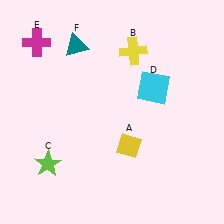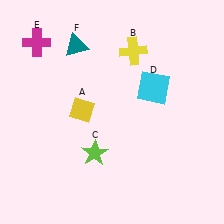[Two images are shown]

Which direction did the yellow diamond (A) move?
The yellow diamond (A) moved left.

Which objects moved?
The objects that moved are: the yellow diamond (A), the lime star (C).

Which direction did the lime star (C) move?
The lime star (C) moved right.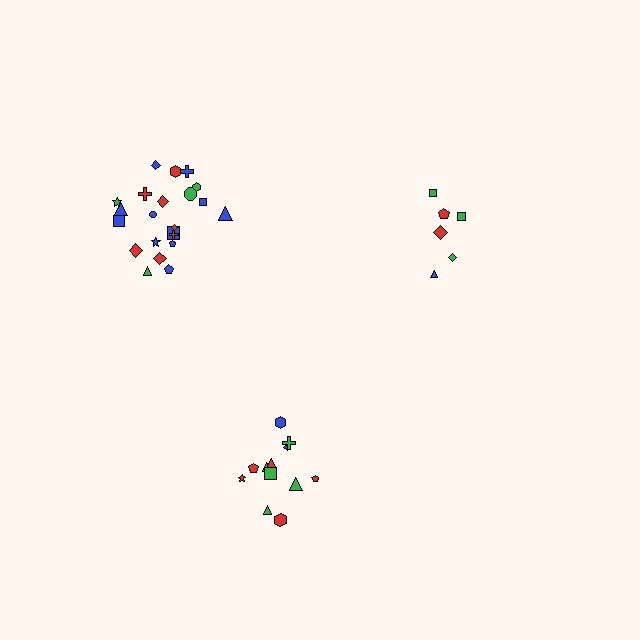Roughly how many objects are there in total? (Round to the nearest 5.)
Roughly 40 objects in total.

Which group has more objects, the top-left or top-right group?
The top-left group.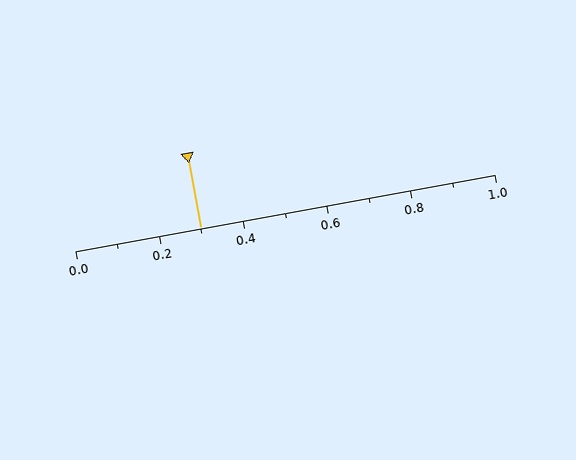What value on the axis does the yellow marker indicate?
The marker indicates approximately 0.3.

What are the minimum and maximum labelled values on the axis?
The axis runs from 0.0 to 1.0.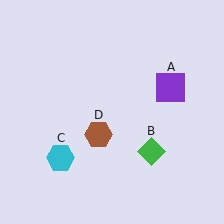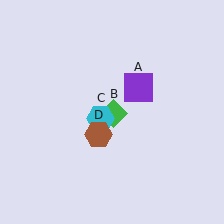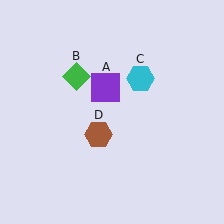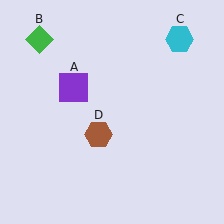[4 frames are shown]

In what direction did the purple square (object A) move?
The purple square (object A) moved left.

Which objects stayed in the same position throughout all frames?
Brown hexagon (object D) remained stationary.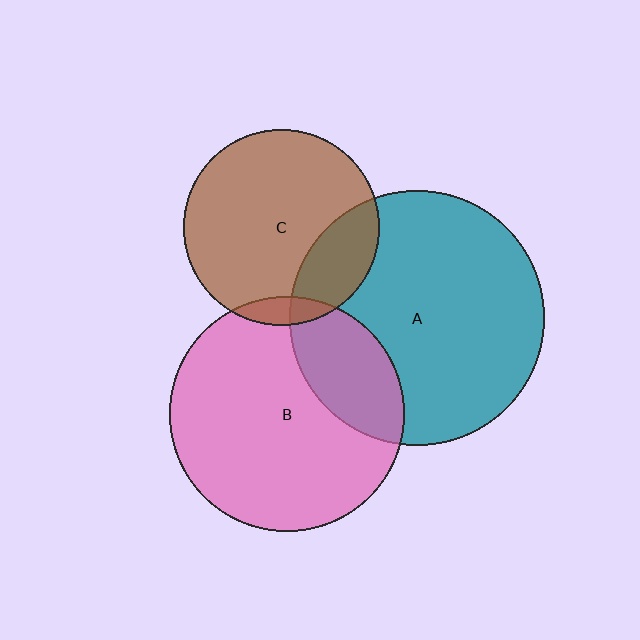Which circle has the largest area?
Circle A (teal).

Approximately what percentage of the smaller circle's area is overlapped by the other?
Approximately 25%.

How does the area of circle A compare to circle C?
Approximately 1.7 times.